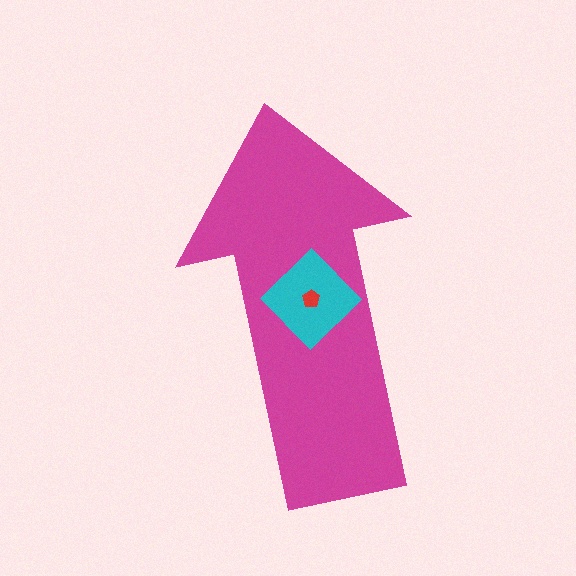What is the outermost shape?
The magenta arrow.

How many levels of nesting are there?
3.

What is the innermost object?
The red pentagon.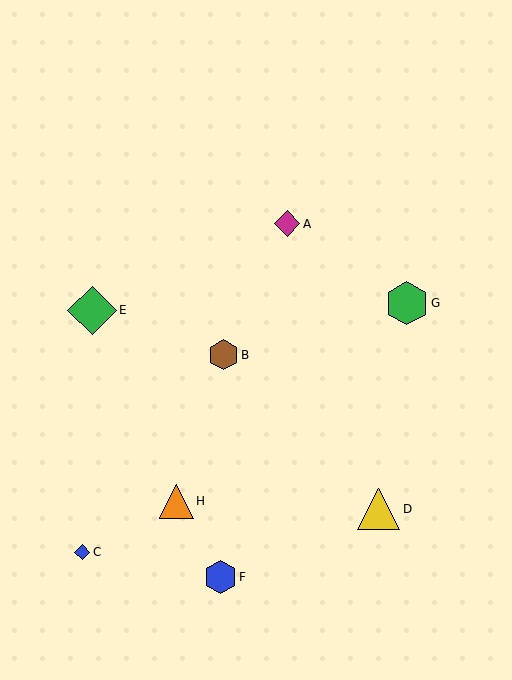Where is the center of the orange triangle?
The center of the orange triangle is at (176, 501).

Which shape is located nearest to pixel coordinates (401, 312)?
The green hexagon (labeled G) at (407, 303) is nearest to that location.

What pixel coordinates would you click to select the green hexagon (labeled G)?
Click at (407, 303) to select the green hexagon G.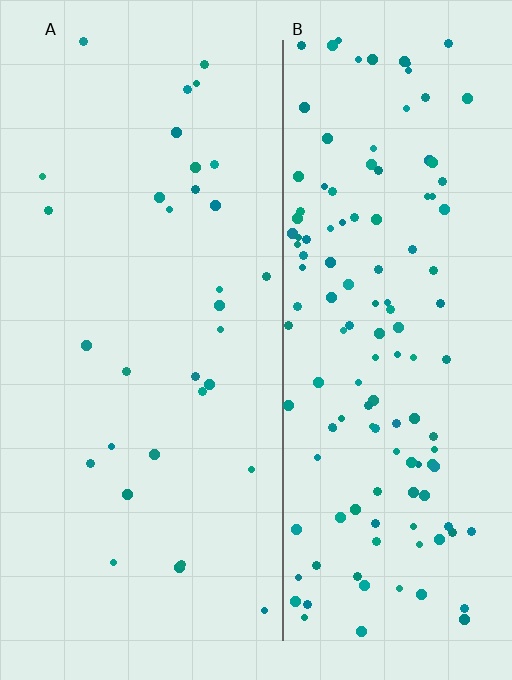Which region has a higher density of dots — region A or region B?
B (the right).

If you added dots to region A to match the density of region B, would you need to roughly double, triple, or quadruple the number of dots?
Approximately quadruple.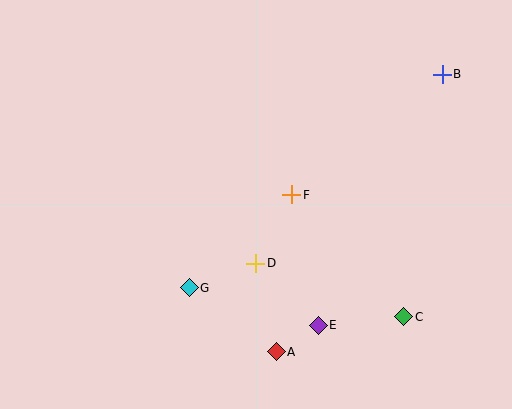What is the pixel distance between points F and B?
The distance between F and B is 192 pixels.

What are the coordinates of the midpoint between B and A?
The midpoint between B and A is at (359, 213).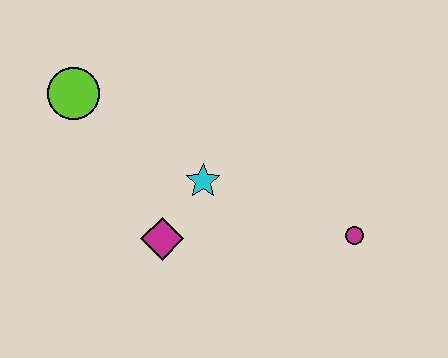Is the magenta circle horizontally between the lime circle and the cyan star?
No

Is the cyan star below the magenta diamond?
No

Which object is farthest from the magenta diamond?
The magenta circle is farthest from the magenta diamond.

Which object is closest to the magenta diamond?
The cyan star is closest to the magenta diamond.